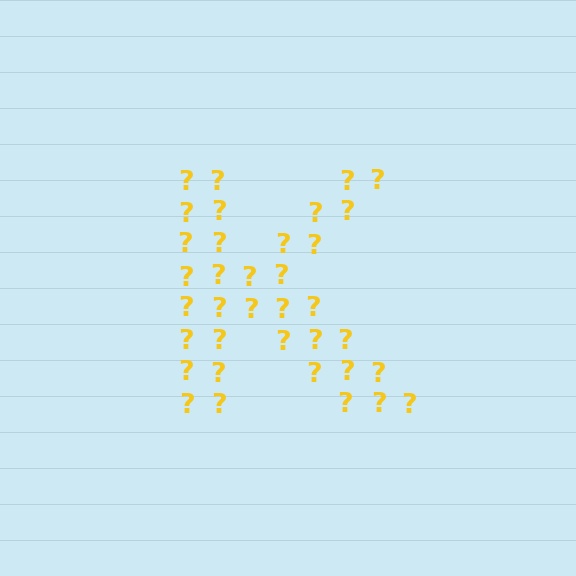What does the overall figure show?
The overall figure shows the letter K.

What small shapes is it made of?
It is made of small question marks.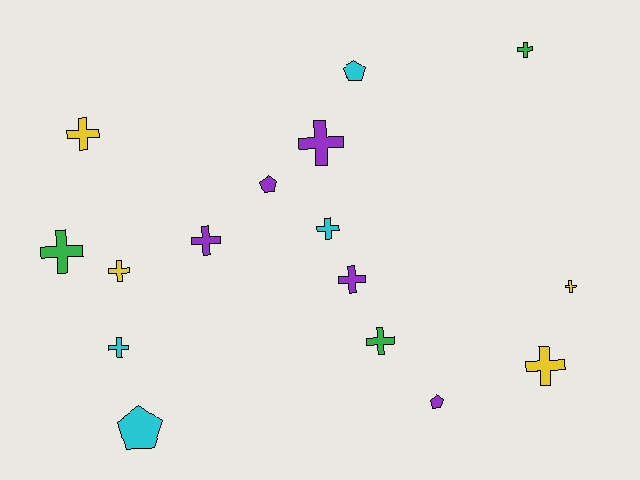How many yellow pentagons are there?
There are no yellow pentagons.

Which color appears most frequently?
Purple, with 5 objects.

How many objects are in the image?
There are 16 objects.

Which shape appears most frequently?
Cross, with 12 objects.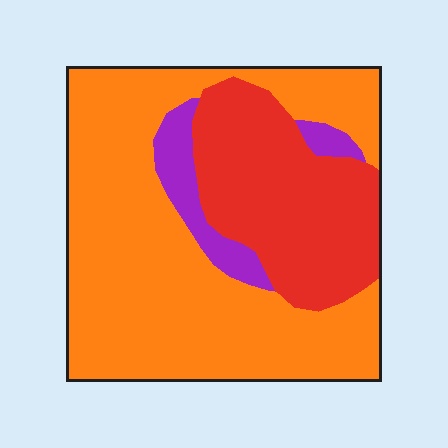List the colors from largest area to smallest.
From largest to smallest: orange, red, purple.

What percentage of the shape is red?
Red takes up about one quarter (1/4) of the shape.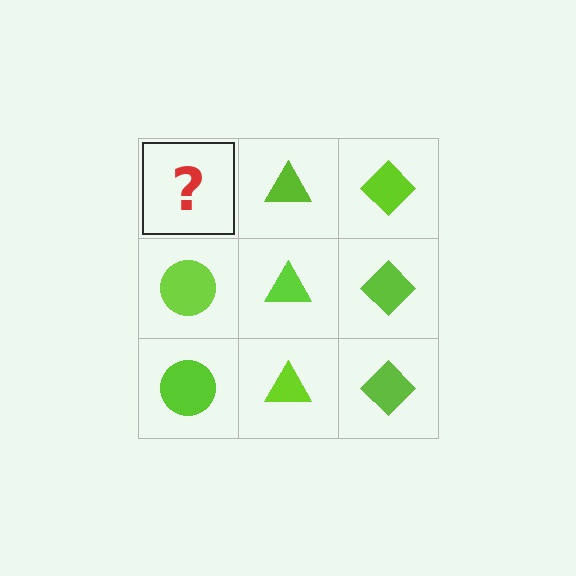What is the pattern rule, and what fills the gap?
The rule is that each column has a consistent shape. The gap should be filled with a lime circle.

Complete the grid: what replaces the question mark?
The question mark should be replaced with a lime circle.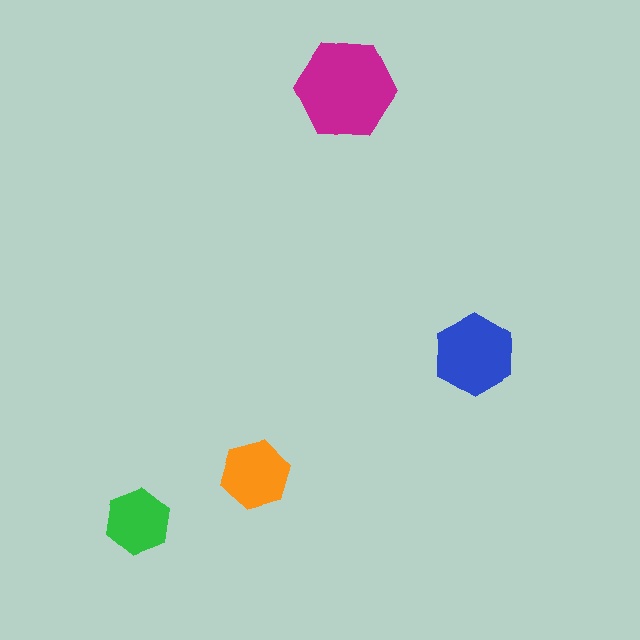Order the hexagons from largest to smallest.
the magenta one, the blue one, the orange one, the green one.